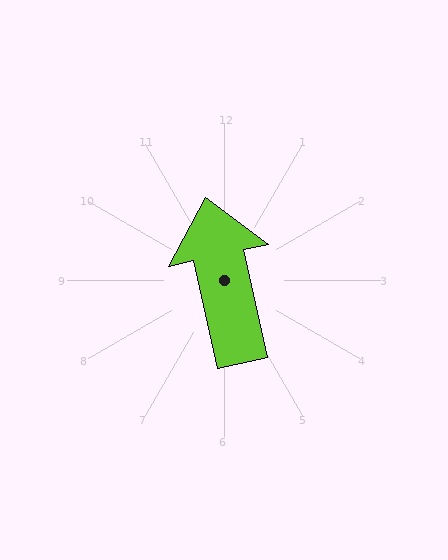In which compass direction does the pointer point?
North.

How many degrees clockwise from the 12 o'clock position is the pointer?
Approximately 348 degrees.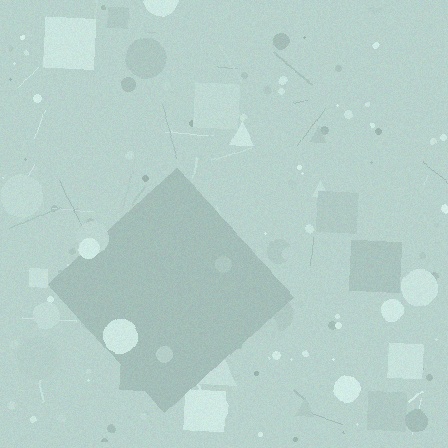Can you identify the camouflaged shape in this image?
The camouflaged shape is a diamond.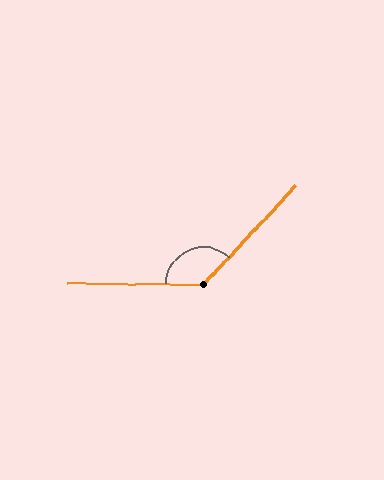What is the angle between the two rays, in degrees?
Approximately 132 degrees.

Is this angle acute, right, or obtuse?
It is obtuse.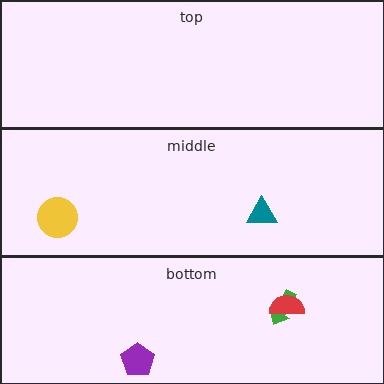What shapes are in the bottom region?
The green arrow, the purple pentagon, the red semicircle.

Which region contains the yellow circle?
The middle region.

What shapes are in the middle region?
The teal triangle, the yellow circle.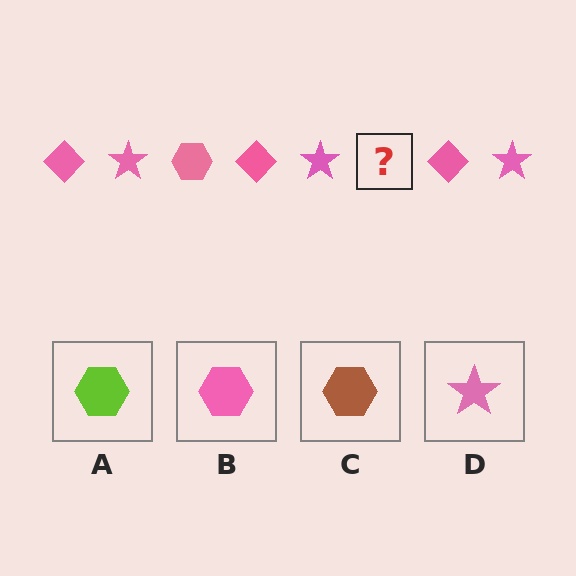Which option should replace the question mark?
Option B.